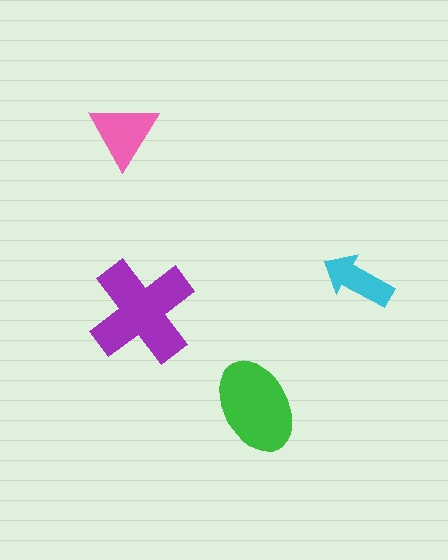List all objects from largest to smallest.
The purple cross, the green ellipse, the pink triangle, the cyan arrow.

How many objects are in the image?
There are 4 objects in the image.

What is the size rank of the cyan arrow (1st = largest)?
4th.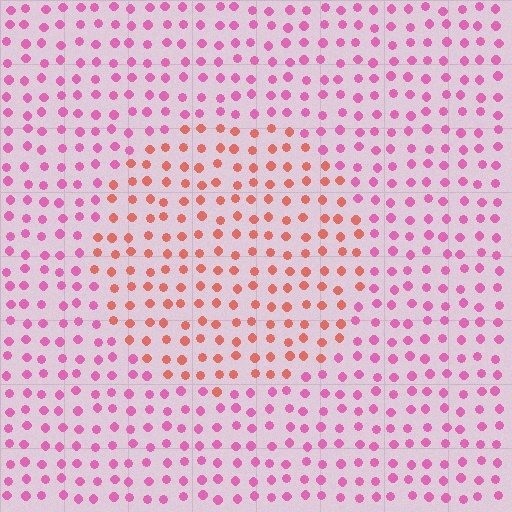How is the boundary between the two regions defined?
The boundary is defined purely by a slight shift in hue (about 43 degrees). Spacing, size, and orientation are identical on both sides.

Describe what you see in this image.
The image is filled with small pink elements in a uniform arrangement. A circle-shaped region is visible where the elements are tinted to a slightly different hue, forming a subtle color boundary.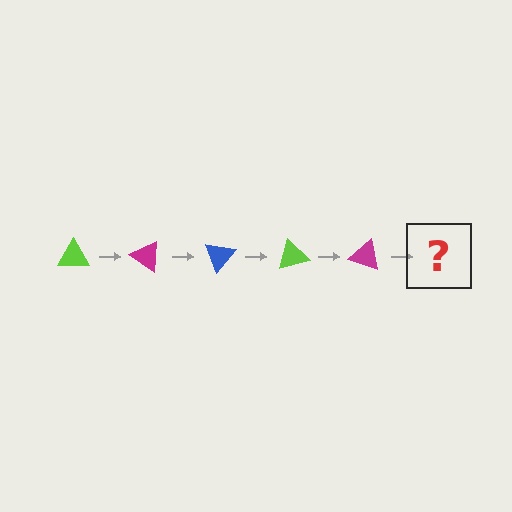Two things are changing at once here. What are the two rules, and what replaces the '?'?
The two rules are that it rotates 35 degrees each step and the color cycles through lime, magenta, and blue. The '?' should be a blue triangle, rotated 175 degrees from the start.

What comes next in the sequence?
The next element should be a blue triangle, rotated 175 degrees from the start.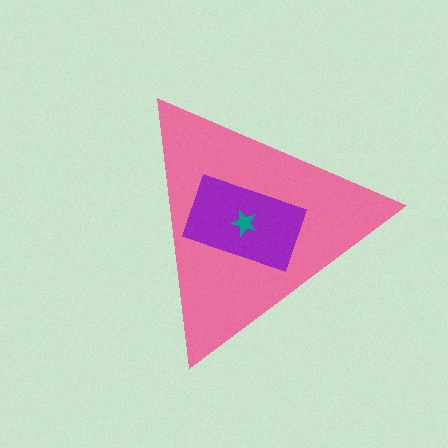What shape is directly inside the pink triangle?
The purple rectangle.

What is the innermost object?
The teal star.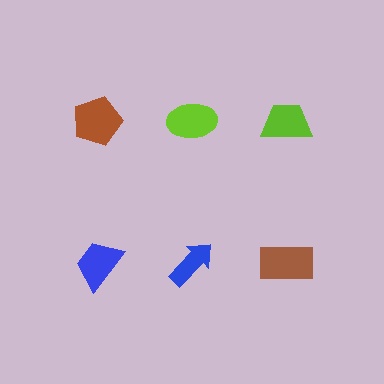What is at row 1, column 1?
A brown pentagon.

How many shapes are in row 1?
3 shapes.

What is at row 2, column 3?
A brown rectangle.